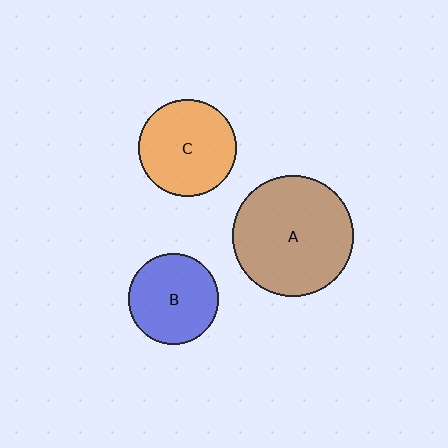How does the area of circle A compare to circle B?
Approximately 1.8 times.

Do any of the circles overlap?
No, none of the circles overlap.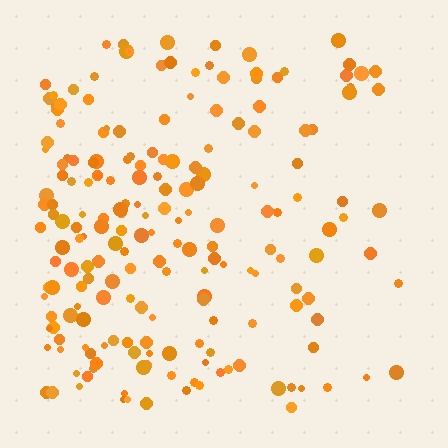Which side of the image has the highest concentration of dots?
The left.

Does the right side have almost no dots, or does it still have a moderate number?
Still a moderate number, just noticeably fewer than the left.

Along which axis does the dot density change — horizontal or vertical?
Horizontal.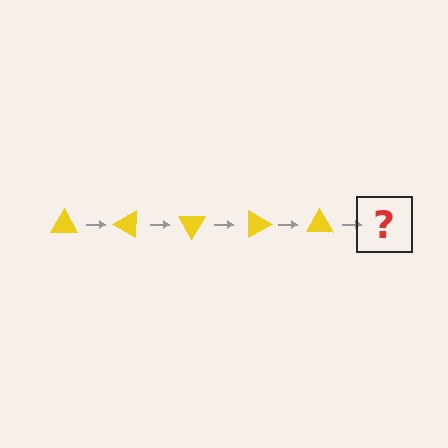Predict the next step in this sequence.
The next step is a yellow triangle rotated 150 degrees.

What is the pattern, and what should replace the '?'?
The pattern is that the triangle rotates 30 degrees each step. The '?' should be a yellow triangle rotated 150 degrees.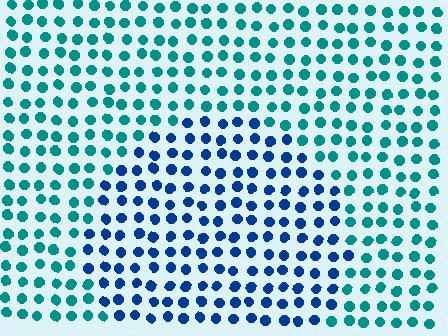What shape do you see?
I see a circle.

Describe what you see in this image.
The image is filled with small teal elements in a uniform arrangement. A circle-shaped region is visible where the elements are tinted to a slightly different hue, forming a subtle color boundary.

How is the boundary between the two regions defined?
The boundary is defined purely by a slight shift in hue (about 40 degrees). Spacing, size, and orientation are identical on both sides.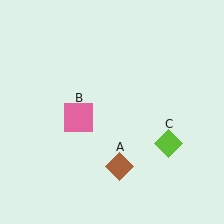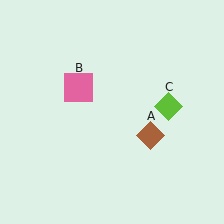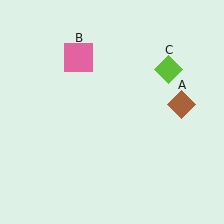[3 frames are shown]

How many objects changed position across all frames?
3 objects changed position: brown diamond (object A), pink square (object B), lime diamond (object C).